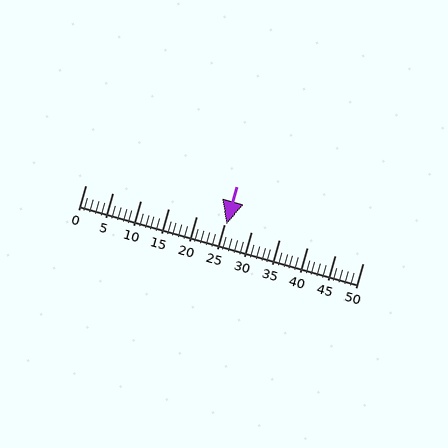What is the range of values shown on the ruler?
The ruler shows values from 0 to 50.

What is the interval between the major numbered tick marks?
The major tick marks are spaced 5 units apart.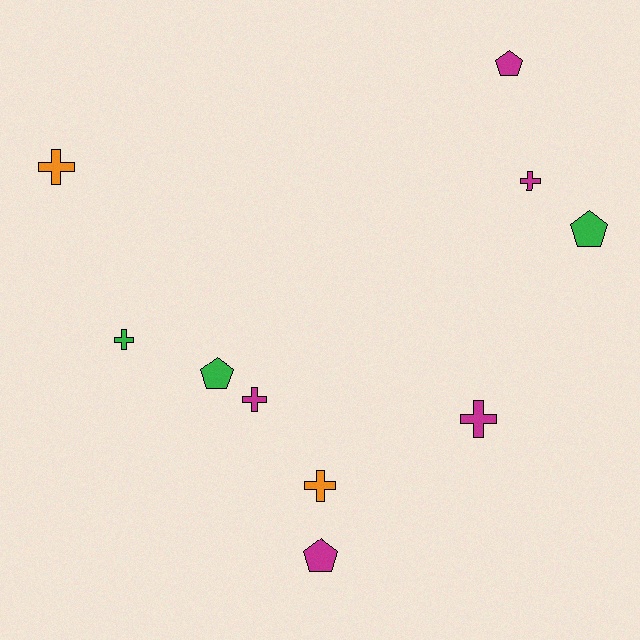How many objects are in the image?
There are 10 objects.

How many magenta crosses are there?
There are 3 magenta crosses.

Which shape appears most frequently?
Cross, with 6 objects.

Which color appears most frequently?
Magenta, with 5 objects.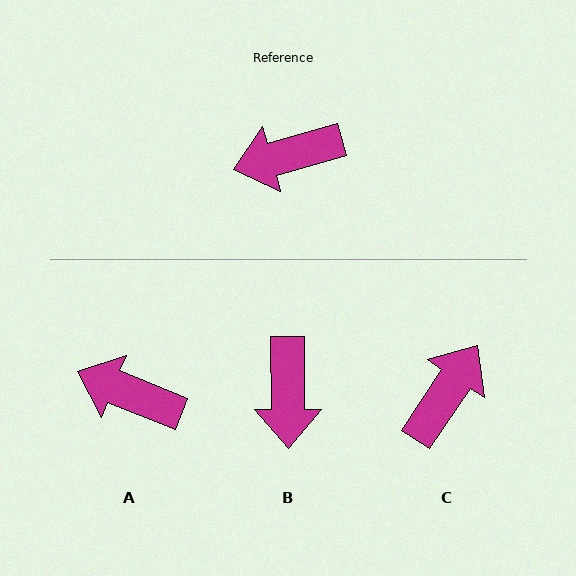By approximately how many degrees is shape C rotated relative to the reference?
Approximately 139 degrees clockwise.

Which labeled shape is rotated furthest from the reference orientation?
C, about 139 degrees away.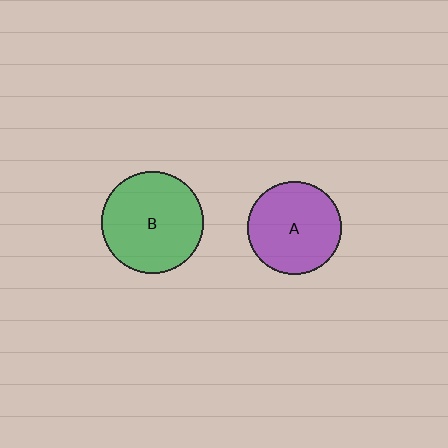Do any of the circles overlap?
No, none of the circles overlap.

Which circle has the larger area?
Circle B (green).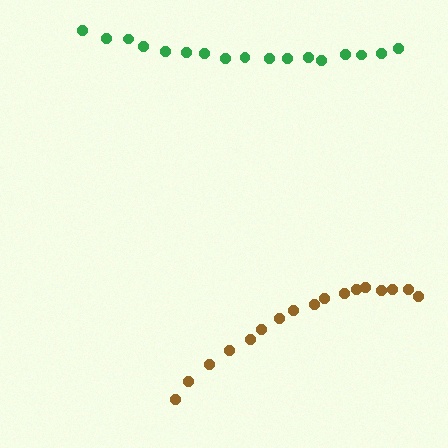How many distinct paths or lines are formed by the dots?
There are 2 distinct paths.